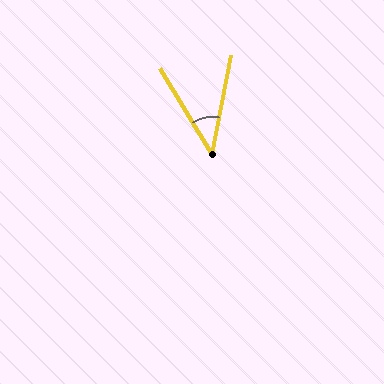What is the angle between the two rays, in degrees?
Approximately 42 degrees.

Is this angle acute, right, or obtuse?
It is acute.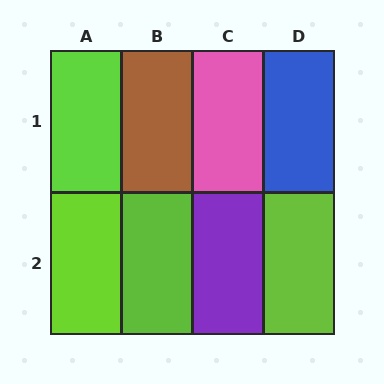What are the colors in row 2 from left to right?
Lime, lime, purple, lime.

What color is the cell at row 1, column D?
Blue.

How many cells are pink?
1 cell is pink.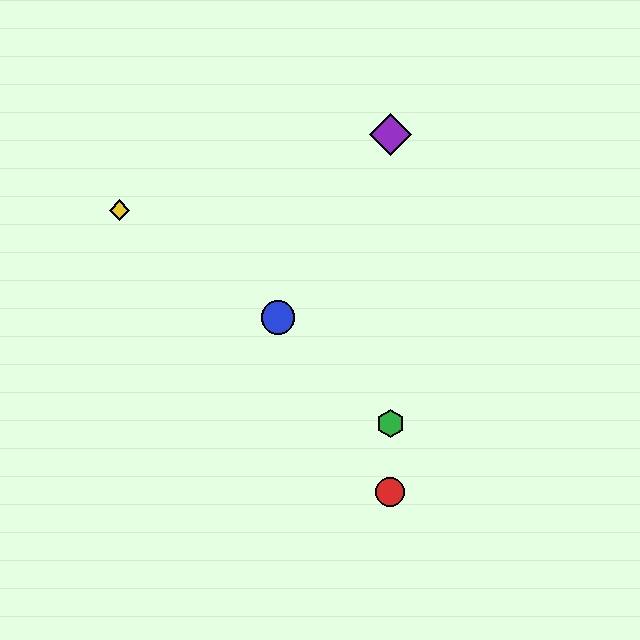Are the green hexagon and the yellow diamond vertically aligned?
No, the green hexagon is at x≈390 and the yellow diamond is at x≈119.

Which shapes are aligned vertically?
The red circle, the green hexagon, the purple diamond are aligned vertically.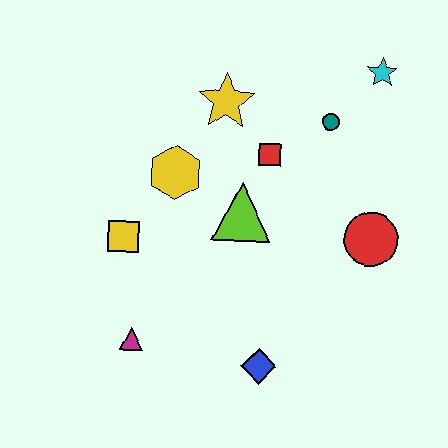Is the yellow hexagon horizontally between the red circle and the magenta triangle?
Yes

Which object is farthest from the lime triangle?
The cyan star is farthest from the lime triangle.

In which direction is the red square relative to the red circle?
The red square is to the left of the red circle.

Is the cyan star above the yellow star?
Yes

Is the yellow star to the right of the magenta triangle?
Yes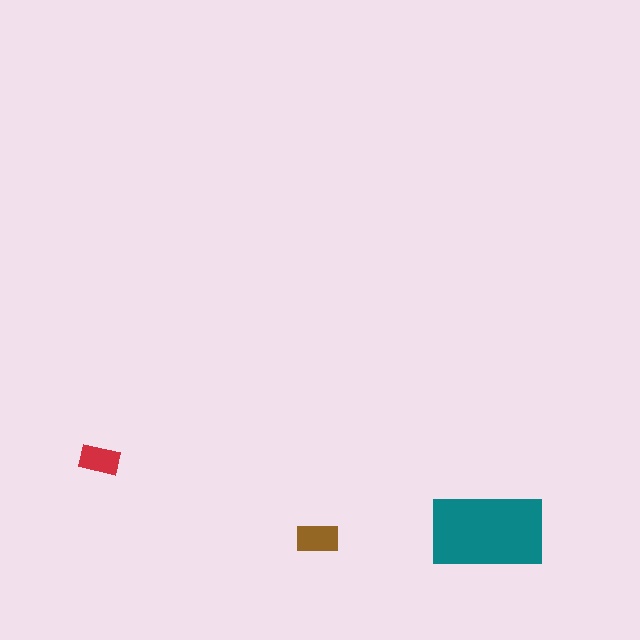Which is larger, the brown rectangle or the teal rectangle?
The teal one.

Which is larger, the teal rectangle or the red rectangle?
The teal one.